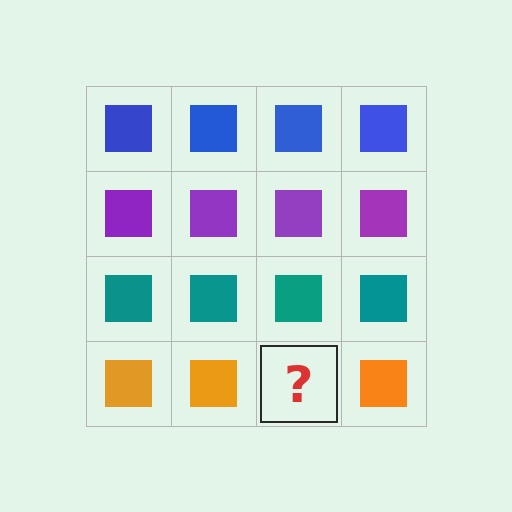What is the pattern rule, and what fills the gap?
The rule is that each row has a consistent color. The gap should be filled with an orange square.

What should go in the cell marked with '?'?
The missing cell should contain an orange square.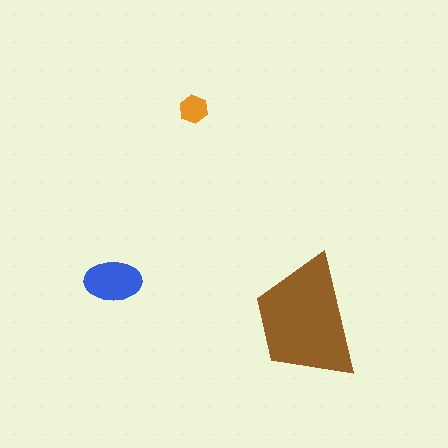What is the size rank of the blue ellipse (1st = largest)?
2nd.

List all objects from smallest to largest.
The orange hexagon, the blue ellipse, the brown trapezoid.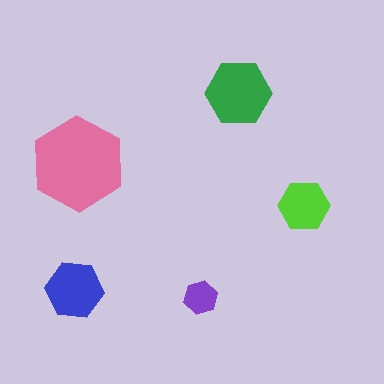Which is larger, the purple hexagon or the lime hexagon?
The lime one.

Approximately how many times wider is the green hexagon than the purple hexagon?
About 2 times wider.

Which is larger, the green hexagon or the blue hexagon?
The green one.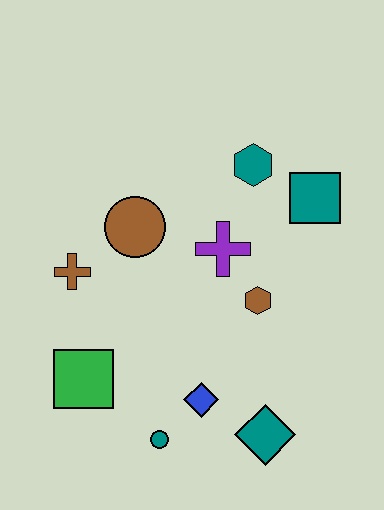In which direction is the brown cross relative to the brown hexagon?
The brown cross is to the left of the brown hexagon.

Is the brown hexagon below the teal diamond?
No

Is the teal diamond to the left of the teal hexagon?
No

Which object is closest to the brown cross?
The brown circle is closest to the brown cross.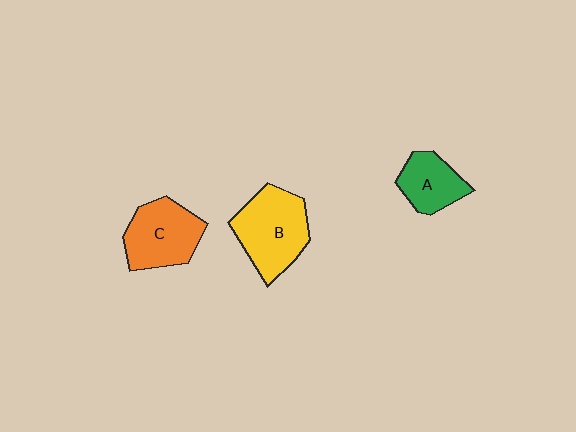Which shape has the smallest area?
Shape A (green).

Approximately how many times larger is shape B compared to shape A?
Approximately 1.6 times.